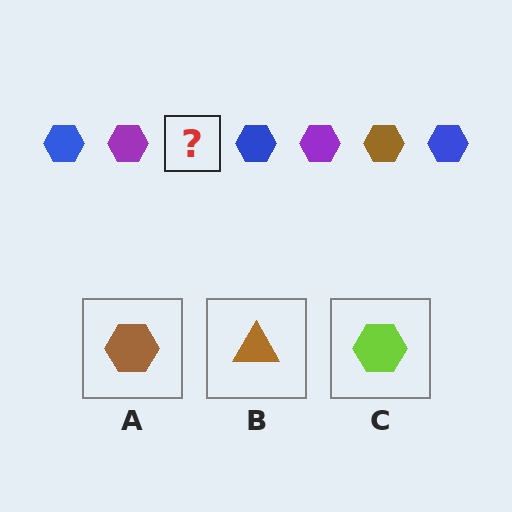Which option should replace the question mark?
Option A.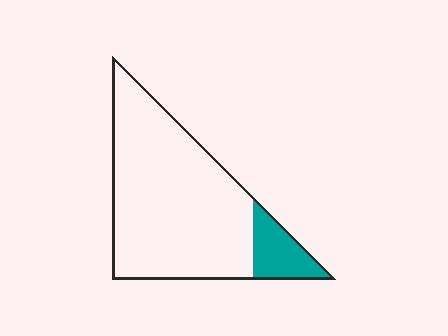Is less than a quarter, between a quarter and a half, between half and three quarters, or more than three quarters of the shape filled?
Less than a quarter.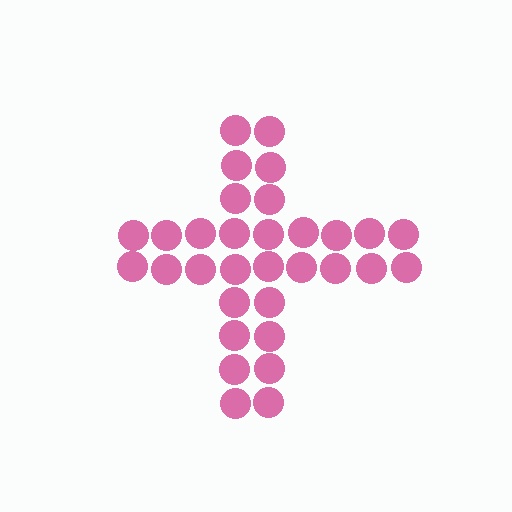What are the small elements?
The small elements are circles.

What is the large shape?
The large shape is a cross.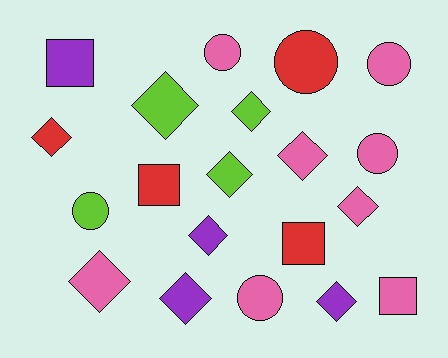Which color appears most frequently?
Pink, with 8 objects.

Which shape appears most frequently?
Diamond, with 10 objects.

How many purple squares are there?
There is 1 purple square.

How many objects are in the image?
There are 20 objects.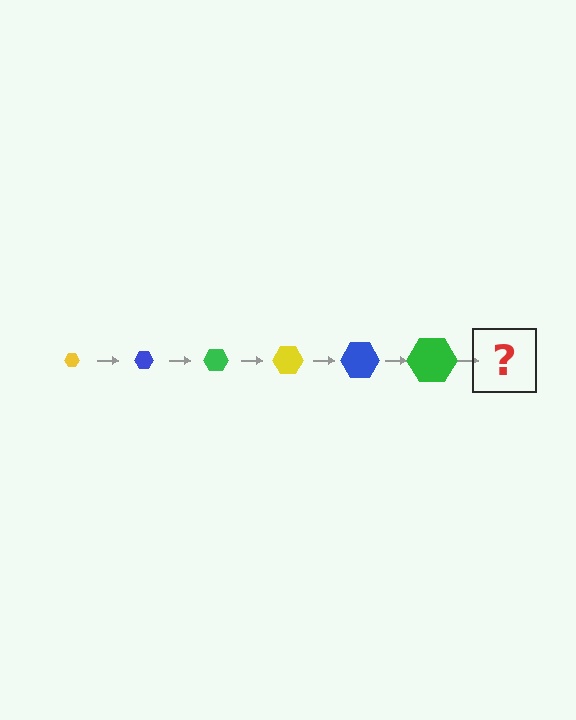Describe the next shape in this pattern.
It should be a yellow hexagon, larger than the previous one.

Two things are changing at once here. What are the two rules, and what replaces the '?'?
The two rules are that the hexagon grows larger each step and the color cycles through yellow, blue, and green. The '?' should be a yellow hexagon, larger than the previous one.